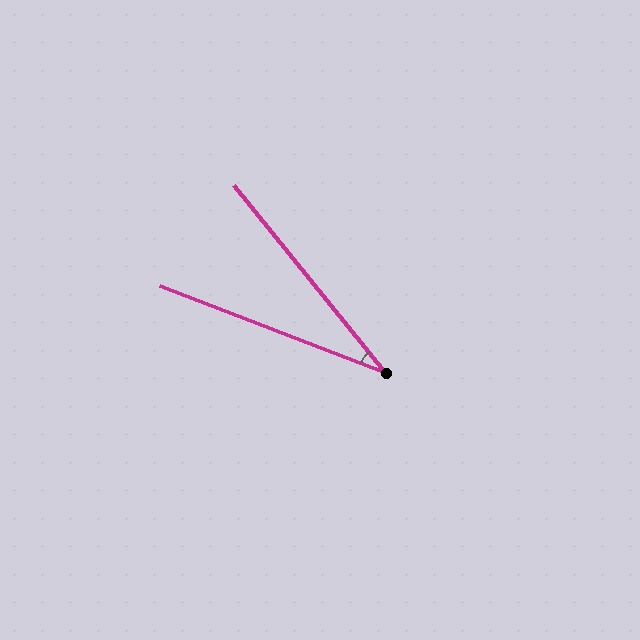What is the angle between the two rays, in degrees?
Approximately 30 degrees.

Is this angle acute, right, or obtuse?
It is acute.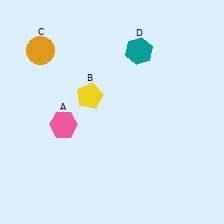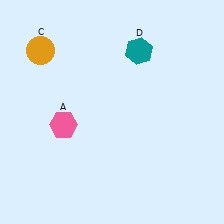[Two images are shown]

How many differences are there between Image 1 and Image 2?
There is 1 difference between the two images.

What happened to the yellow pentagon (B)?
The yellow pentagon (B) was removed in Image 2. It was in the top-left area of Image 1.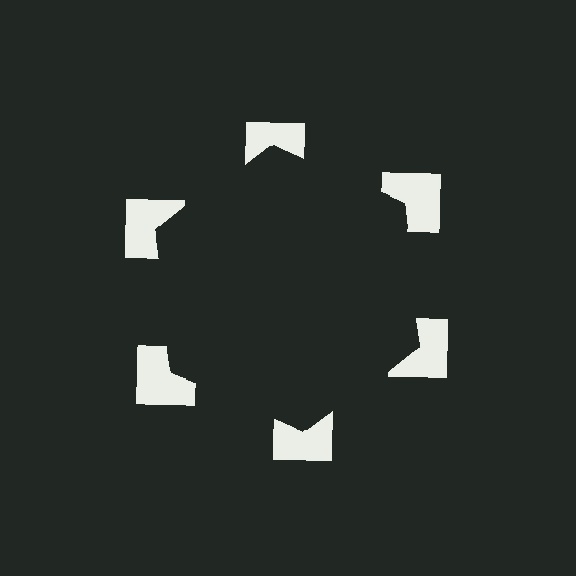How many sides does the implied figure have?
6 sides.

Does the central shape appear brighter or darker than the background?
It typically appears slightly darker than the background, even though no actual brightness change is drawn.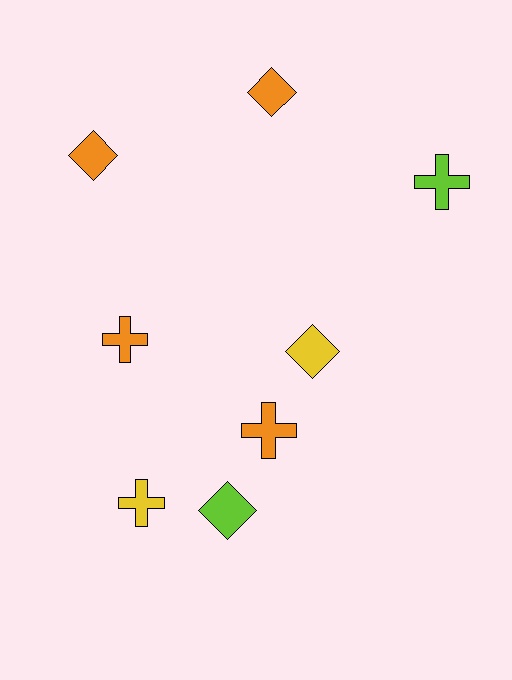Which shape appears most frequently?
Diamond, with 4 objects.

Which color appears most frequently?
Orange, with 4 objects.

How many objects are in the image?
There are 8 objects.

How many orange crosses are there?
There are 2 orange crosses.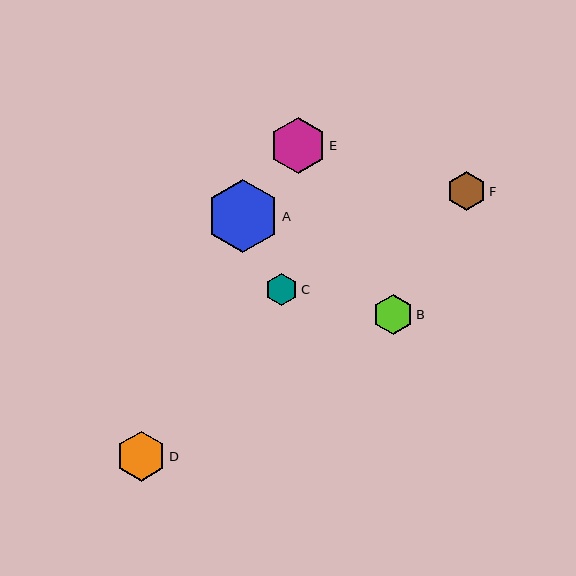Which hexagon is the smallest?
Hexagon C is the smallest with a size of approximately 33 pixels.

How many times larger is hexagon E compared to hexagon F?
Hexagon E is approximately 1.4 times the size of hexagon F.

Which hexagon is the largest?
Hexagon A is the largest with a size of approximately 73 pixels.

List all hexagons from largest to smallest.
From largest to smallest: A, E, D, B, F, C.